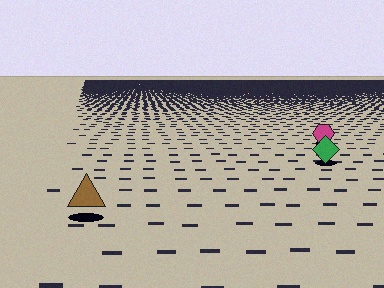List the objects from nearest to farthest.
From nearest to farthest: the brown triangle, the green diamond, the magenta hexagon.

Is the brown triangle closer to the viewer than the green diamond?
Yes. The brown triangle is closer — you can tell from the texture gradient: the ground texture is coarser near it.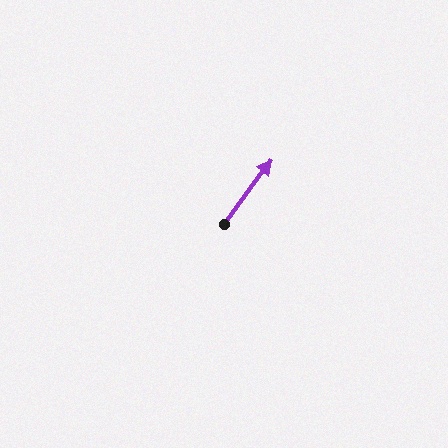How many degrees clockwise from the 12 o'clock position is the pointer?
Approximately 36 degrees.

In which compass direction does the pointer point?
Northeast.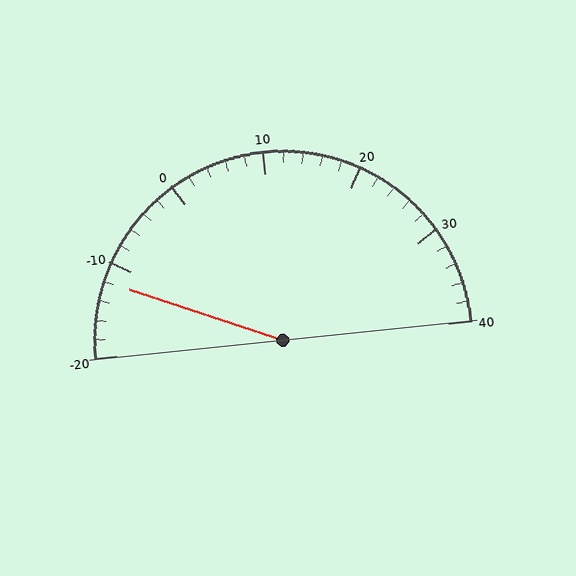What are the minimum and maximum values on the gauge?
The gauge ranges from -20 to 40.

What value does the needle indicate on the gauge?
The needle indicates approximately -12.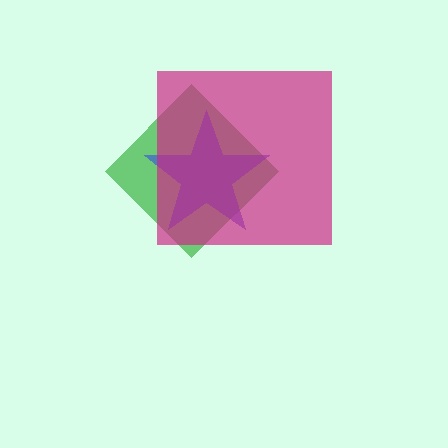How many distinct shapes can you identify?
There are 3 distinct shapes: a green diamond, a blue star, a magenta square.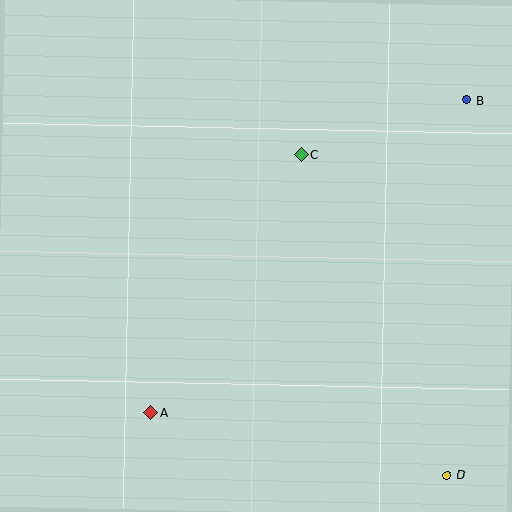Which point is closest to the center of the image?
Point C at (301, 155) is closest to the center.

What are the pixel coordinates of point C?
Point C is at (301, 155).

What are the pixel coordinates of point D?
Point D is at (447, 475).